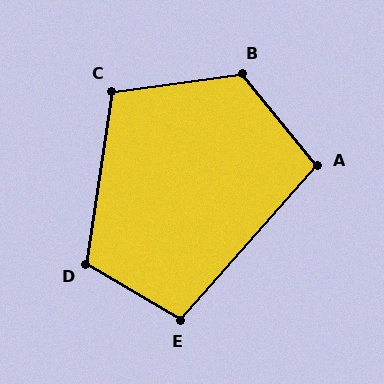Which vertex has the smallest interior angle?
A, at approximately 99 degrees.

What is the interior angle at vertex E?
Approximately 101 degrees (obtuse).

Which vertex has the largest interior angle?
B, at approximately 122 degrees.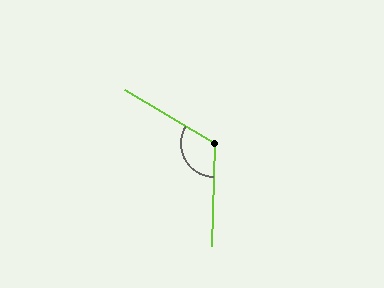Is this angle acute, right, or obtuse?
It is obtuse.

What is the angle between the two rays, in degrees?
Approximately 119 degrees.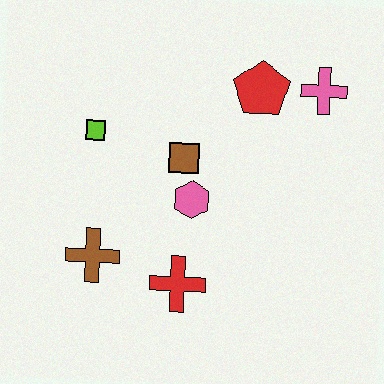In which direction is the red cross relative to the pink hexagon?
The red cross is below the pink hexagon.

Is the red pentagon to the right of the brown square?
Yes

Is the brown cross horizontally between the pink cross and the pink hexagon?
No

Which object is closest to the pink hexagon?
The brown square is closest to the pink hexagon.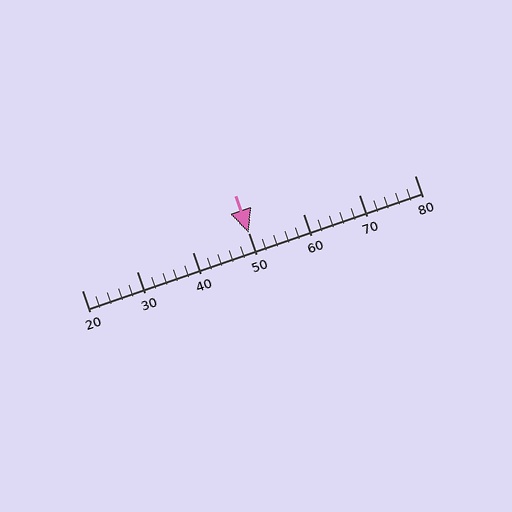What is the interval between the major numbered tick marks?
The major tick marks are spaced 10 units apart.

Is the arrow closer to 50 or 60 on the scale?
The arrow is closer to 50.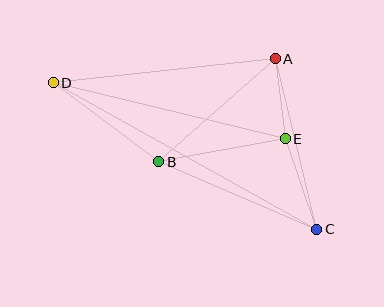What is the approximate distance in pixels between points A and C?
The distance between A and C is approximately 176 pixels.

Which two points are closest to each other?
Points A and E are closest to each other.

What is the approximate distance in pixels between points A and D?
The distance between A and D is approximately 224 pixels.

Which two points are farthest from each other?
Points C and D are farthest from each other.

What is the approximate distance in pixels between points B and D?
The distance between B and D is approximately 132 pixels.